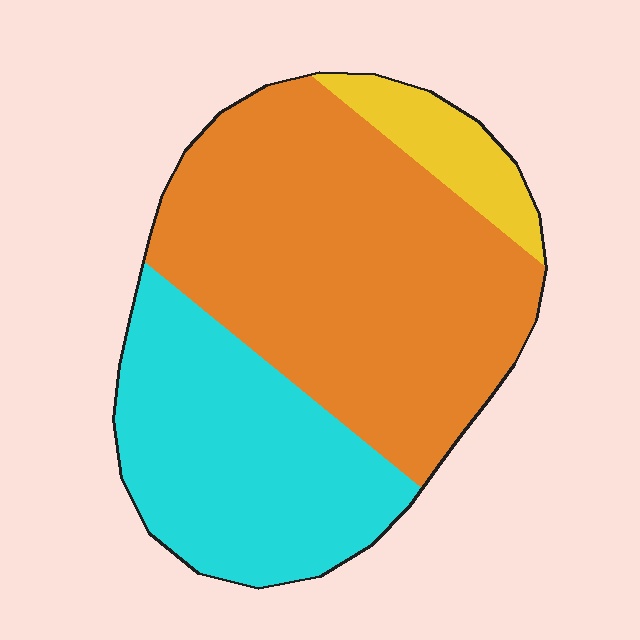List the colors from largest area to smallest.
From largest to smallest: orange, cyan, yellow.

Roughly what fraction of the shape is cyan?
Cyan covers about 35% of the shape.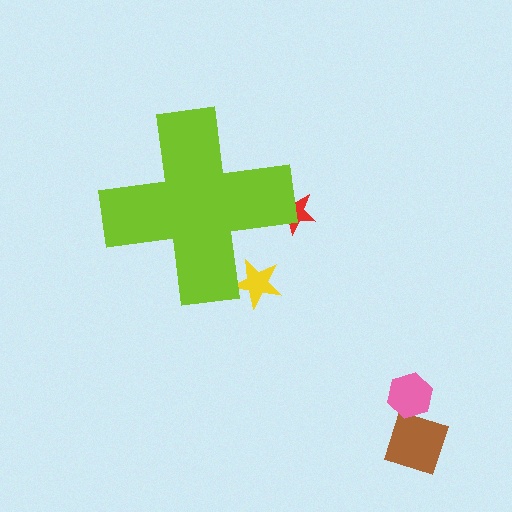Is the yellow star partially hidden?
Yes, the yellow star is partially hidden behind the lime cross.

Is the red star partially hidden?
Yes, the red star is partially hidden behind the lime cross.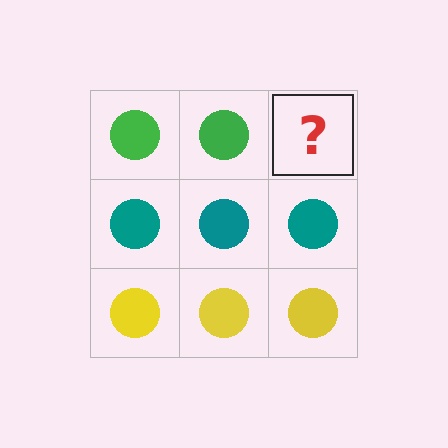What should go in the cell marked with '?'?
The missing cell should contain a green circle.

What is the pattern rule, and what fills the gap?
The rule is that each row has a consistent color. The gap should be filled with a green circle.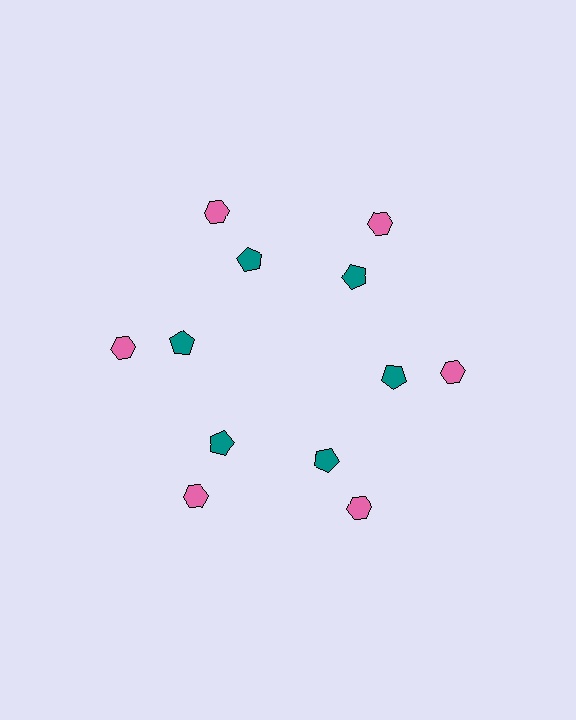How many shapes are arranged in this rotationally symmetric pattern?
There are 12 shapes, arranged in 6 groups of 2.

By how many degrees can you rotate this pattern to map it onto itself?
The pattern maps onto itself every 60 degrees of rotation.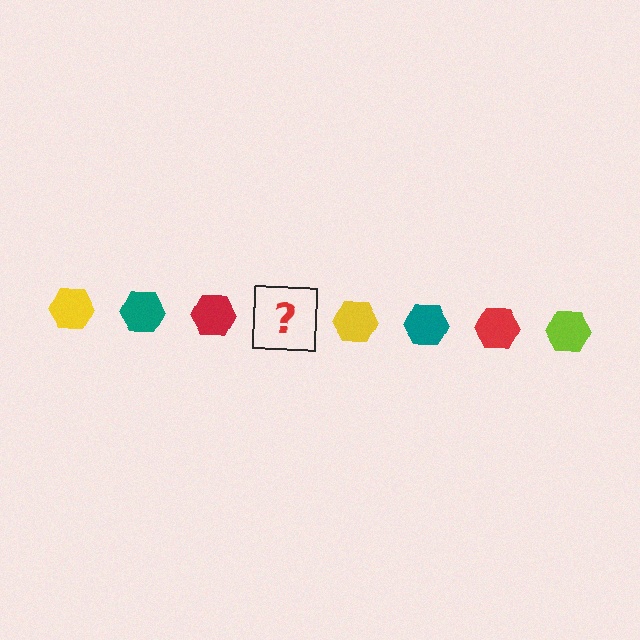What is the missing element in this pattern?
The missing element is a lime hexagon.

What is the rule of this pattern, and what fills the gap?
The rule is that the pattern cycles through yellow, teal, red, lime hexagons. The gap should be filled with a lime hexagon.